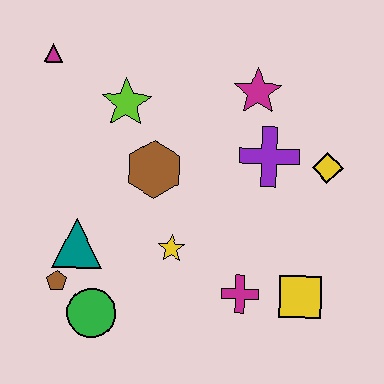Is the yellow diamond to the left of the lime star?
No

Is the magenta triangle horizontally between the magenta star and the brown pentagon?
No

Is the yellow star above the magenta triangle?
No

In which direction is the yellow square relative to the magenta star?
The yellow square is below the magenta star.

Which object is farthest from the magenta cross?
The magenta triangle is farthest from the magenta cross.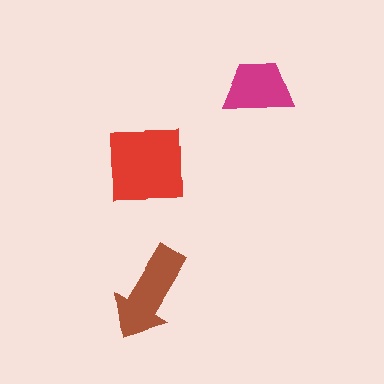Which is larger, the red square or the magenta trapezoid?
The red square.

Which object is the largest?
The red square.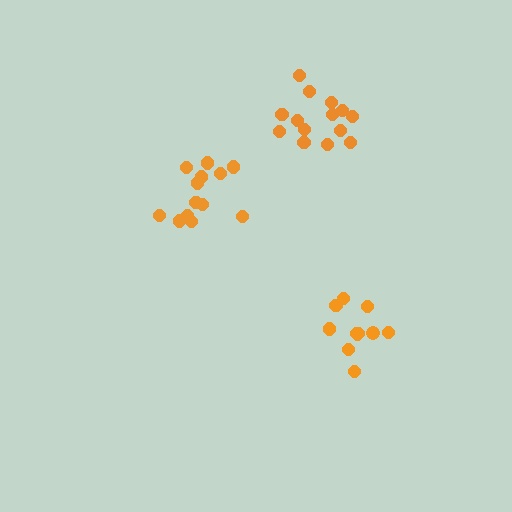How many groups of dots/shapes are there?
There are 3 groups.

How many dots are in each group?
Group 1: 13 dots, Group 2: 11 dots, Group 3: 14 dots (38 total).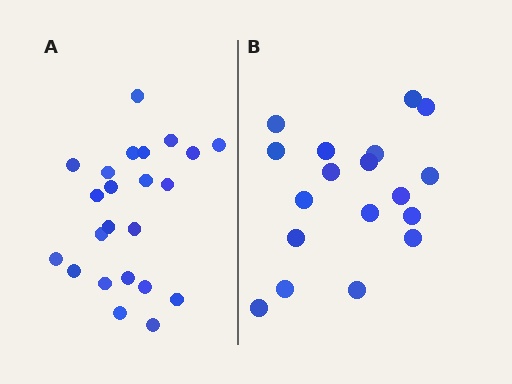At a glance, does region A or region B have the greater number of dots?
Region A (the left region) has more dots.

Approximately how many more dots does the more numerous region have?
Region A has about 5 more dots than region B.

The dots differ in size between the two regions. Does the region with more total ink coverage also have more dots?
No. Region B has more total ink coverage because its dots are larger, but region A actually contains more individual dots. Total area can be misleading — the number of items is what matters here.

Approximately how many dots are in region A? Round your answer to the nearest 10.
About 20 dots. (The exact count is 23, which rounds to 20.)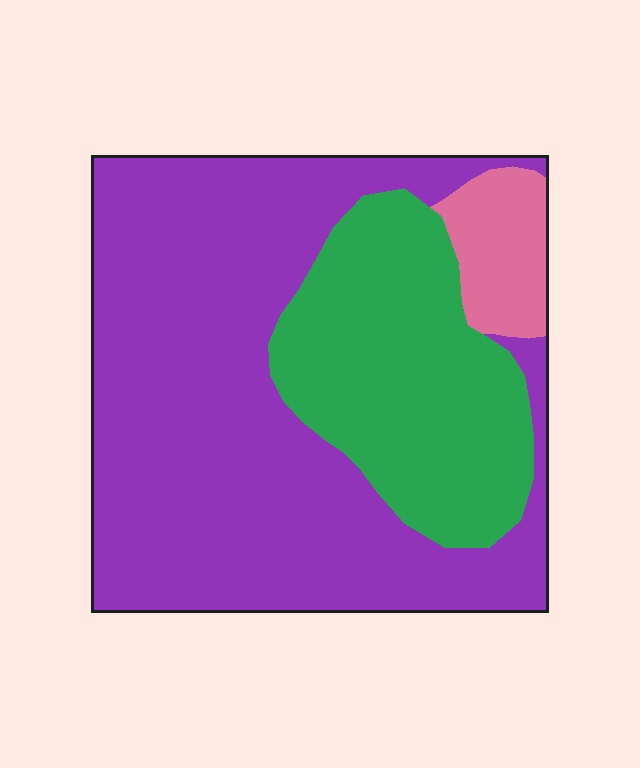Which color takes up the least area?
Pink, at roughly 5%.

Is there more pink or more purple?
Purple.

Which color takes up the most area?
Purple, at roughly 65%.